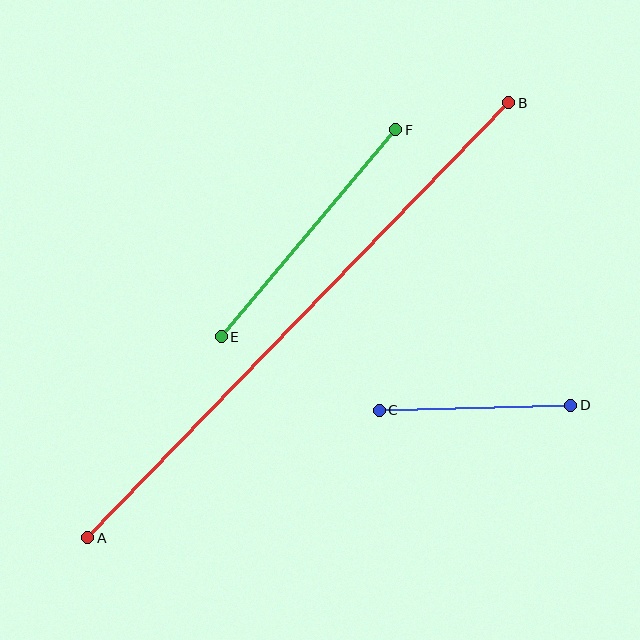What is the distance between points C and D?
The distance is approximately 191 pixels.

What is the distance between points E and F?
The distance is approximately 271 pixels.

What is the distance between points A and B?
The distance is approximately 605 pixels.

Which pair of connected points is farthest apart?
Points A and B are farthest apart.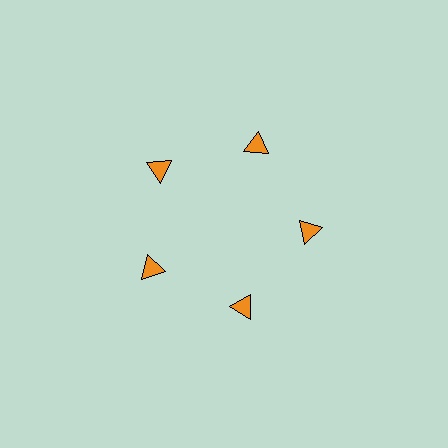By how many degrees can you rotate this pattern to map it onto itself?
The pattern maps onto itself every 72 degrees of rotation.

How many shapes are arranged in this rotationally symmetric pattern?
There are 5 shapes, arranged in 5 groups of 1.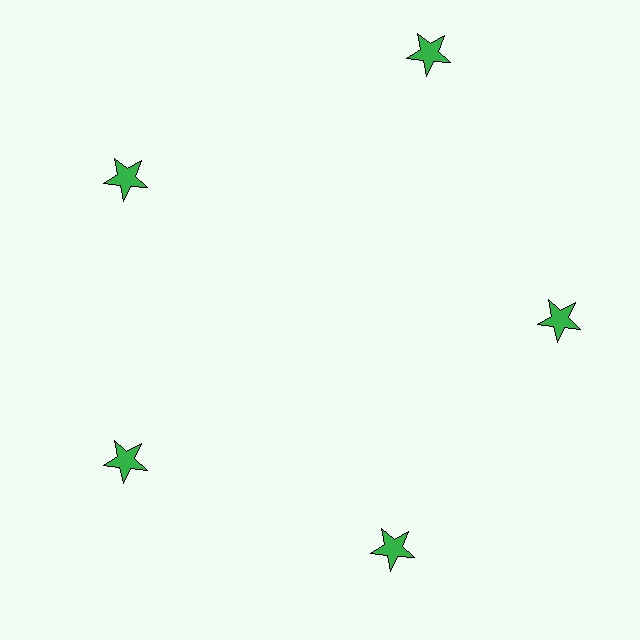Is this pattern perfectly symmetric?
No. The 5 green stars are arranged in a ring, but one element near the 1 o'clock position is pushed outward from the center, breaking the 5-fold rotational symmetry.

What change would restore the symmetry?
The symmetry would be restored by moving it inward, back onto the ring so that all 5 stars sit at equal angles and equal distance from the center.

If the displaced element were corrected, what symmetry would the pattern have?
It would have 5-fold rotational symmetry — the pattern would map onto itself every 72 degrees.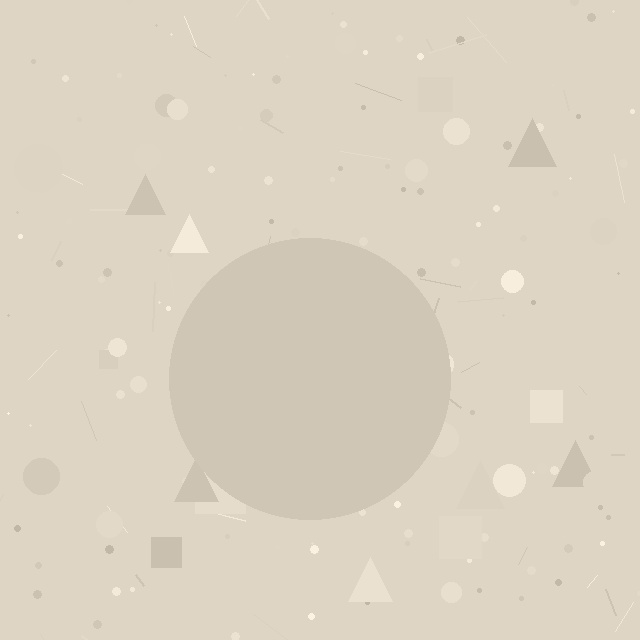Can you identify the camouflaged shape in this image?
The camouflaged shape is a circle.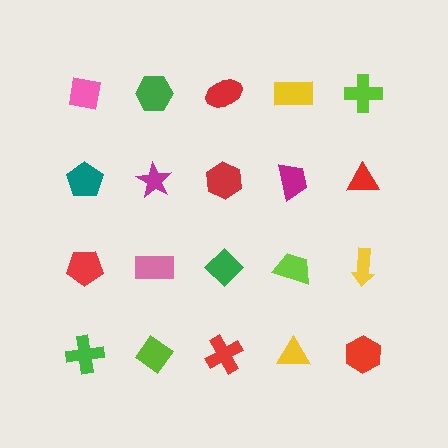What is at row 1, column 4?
A yellow rectangle.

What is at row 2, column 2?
A magenta star.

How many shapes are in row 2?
5 shapes.